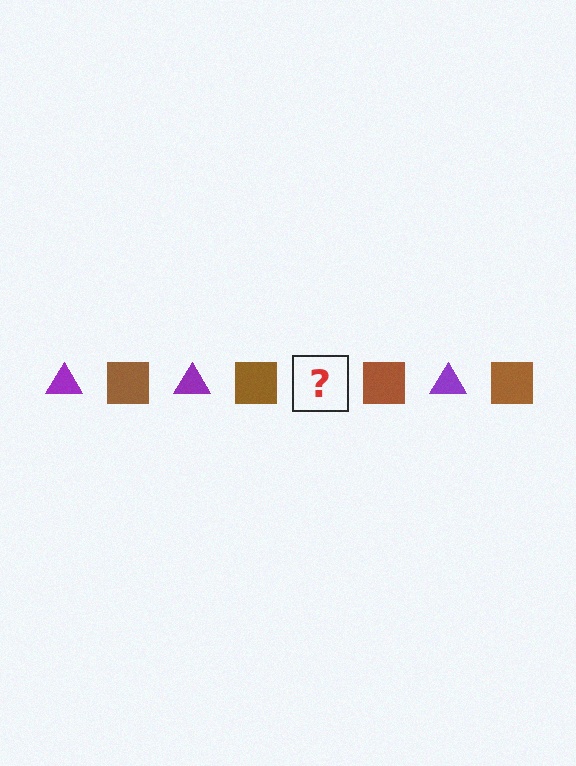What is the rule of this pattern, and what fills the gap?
The rule is that the pattern alternates between purple triangle and brown square. The gap should be filled with a purple triangle.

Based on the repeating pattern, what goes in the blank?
The blank should be a purple triangle.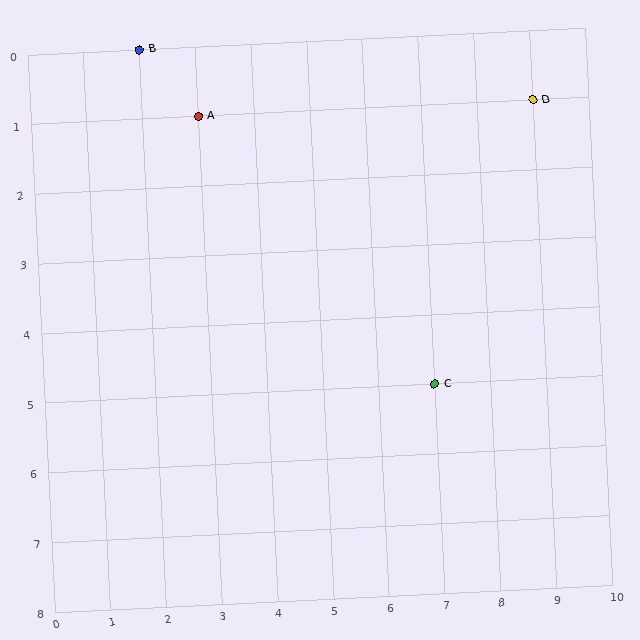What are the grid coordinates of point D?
Point D is at grid coordinates (9, 1).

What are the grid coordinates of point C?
Point C is at grid coordinates (7, 5).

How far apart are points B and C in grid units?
Points B and C are 5 columns and 5 rows apart (about 7.1 grid units diagonally).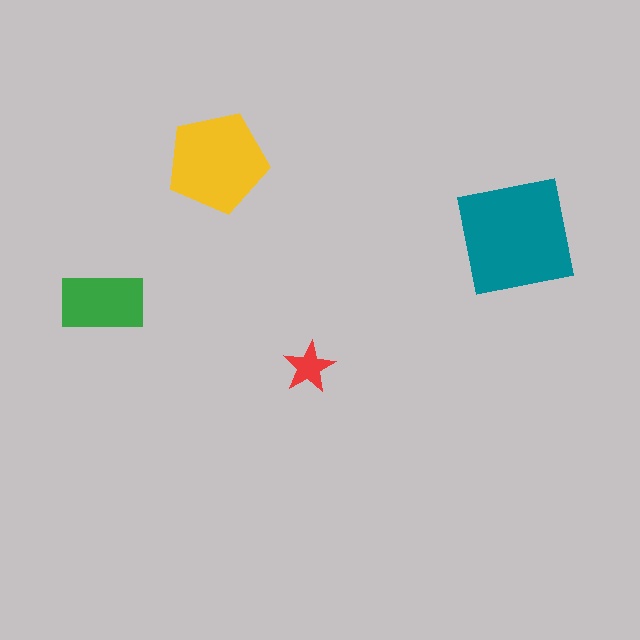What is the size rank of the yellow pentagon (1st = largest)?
2nd.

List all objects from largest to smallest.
The teal square, the yellow pentagon, the green rectangle, the red star.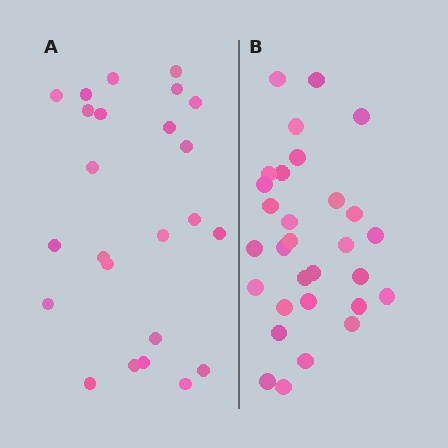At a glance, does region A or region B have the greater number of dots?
Region B (the right region) has more dots.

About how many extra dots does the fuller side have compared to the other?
Region B has about 6 more dots than region A.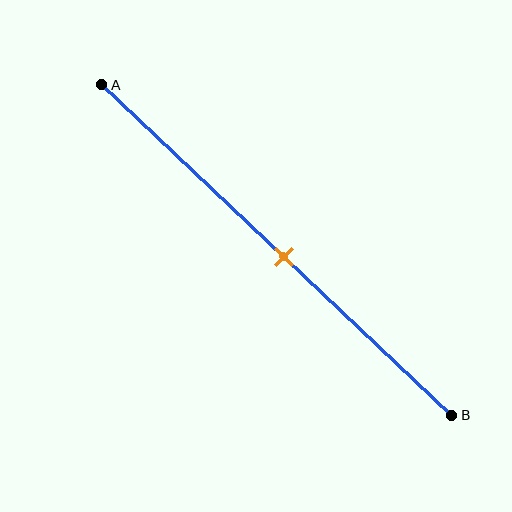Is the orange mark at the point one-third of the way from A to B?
No, the mark is at about 50% from A, not at the 33% one-third point.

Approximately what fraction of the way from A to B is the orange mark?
The orange mark is approximately 50% of the way from A to B.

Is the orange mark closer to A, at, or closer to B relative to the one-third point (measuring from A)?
The orange mark is closer to point B than the one-third point of segment AB.